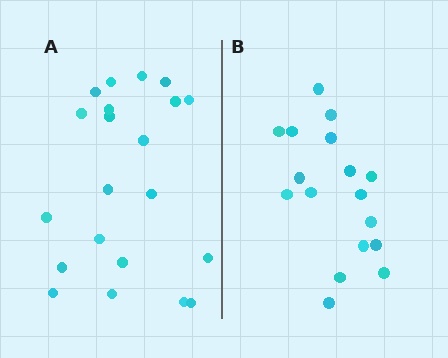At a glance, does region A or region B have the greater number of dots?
Region A (the left region) has more dots.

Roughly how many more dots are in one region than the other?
Region A has about 4 more dots than region B.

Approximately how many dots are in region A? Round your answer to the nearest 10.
About 20 dots. (The exact count is 21, which rounds to 20.)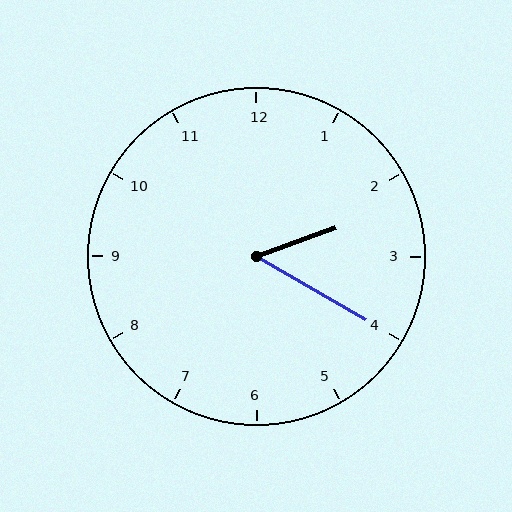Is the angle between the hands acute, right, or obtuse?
It is acute.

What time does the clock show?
2:20.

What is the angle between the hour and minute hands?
Approximately 50 degrees.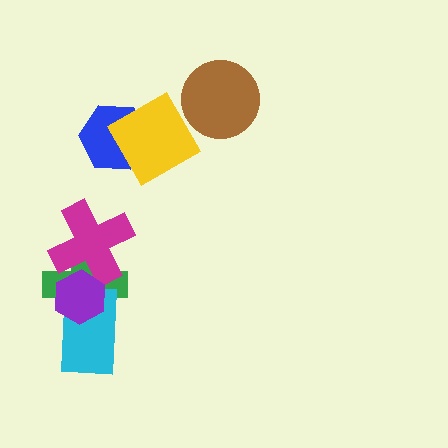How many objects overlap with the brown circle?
1 object overlaps with the brown circle.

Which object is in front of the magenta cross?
The purple hexagon is in front of the magenta cross.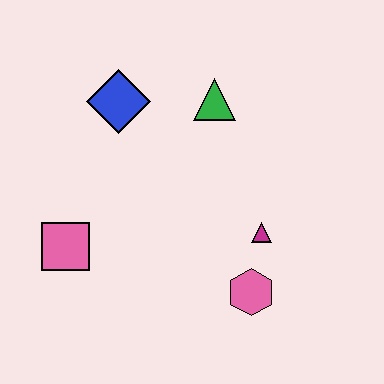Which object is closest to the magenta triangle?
The pink hexagon is closest to the magenta triangle.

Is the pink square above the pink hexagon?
Yes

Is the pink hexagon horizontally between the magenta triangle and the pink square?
Yes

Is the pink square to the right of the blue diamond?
No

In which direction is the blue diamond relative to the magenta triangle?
The blue diamond is to the left of the magenta triangle.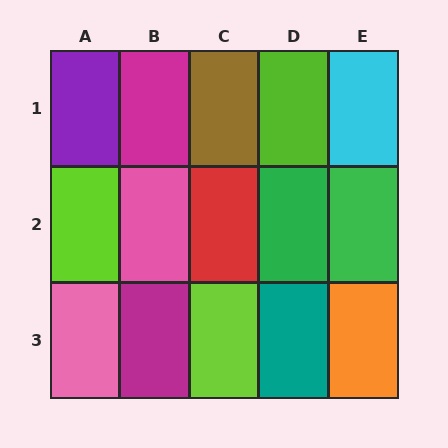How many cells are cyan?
1 cell is cyan.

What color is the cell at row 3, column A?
Pink.